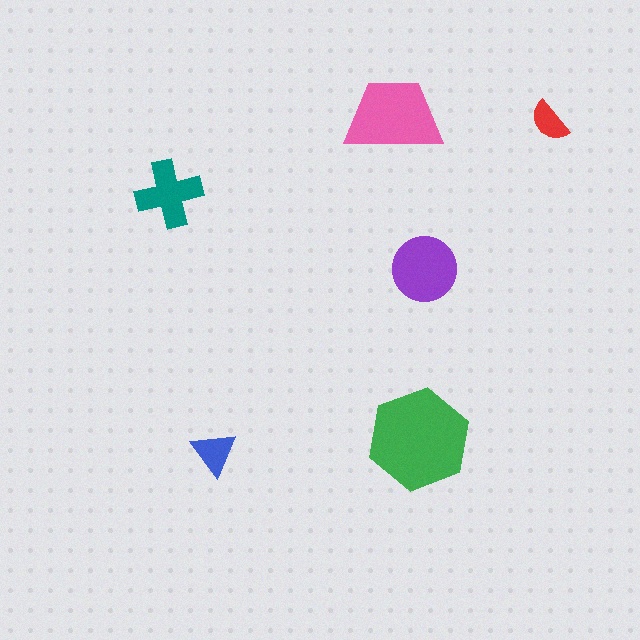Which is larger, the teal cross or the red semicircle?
The teal cross.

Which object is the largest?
The green hexagon.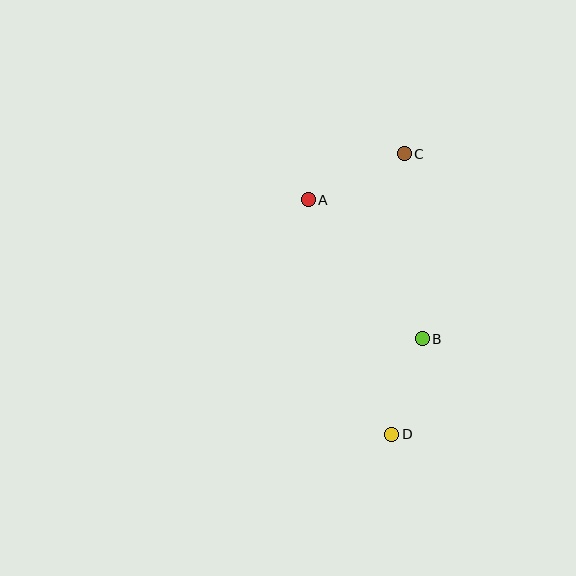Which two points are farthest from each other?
Points C and D are farthest from each other.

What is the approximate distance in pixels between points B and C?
The distance between B and C is approximately 186 pixels.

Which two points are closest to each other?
Points B and D are closest to each other.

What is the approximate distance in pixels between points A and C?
The distance between A and C is approximately 106 pixels.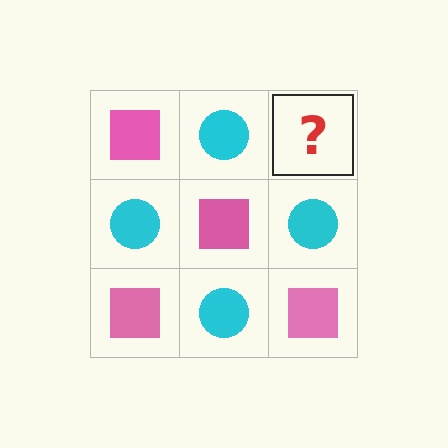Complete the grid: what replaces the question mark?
The question mark should be replaced with a pink square.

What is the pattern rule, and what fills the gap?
The rule is that it alternates pink square and cyan circle in a checkerboard pattern. The gap should be filled with a pink square.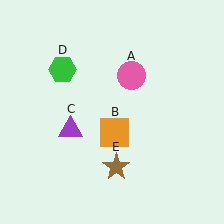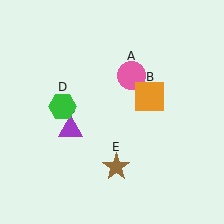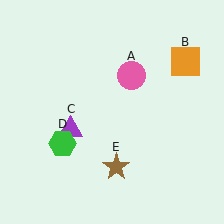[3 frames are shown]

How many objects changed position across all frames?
2 objects changed position: orange square (object B), green hexagon (object D).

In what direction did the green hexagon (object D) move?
The green hexagon (object D) moved down.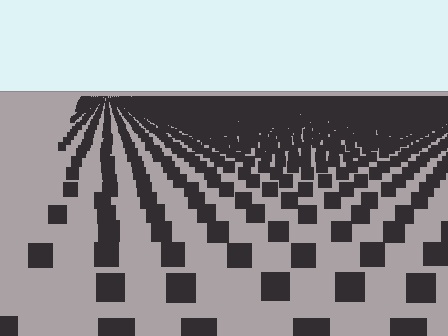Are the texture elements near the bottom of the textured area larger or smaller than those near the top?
Larger. Near the bottom, elements are closer to the viewer and appear at a bigger on-screen size.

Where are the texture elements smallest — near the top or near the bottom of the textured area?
Near the top.